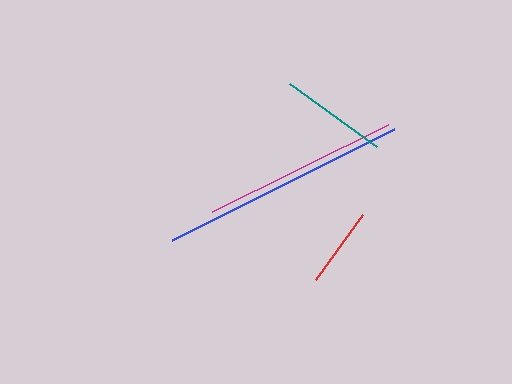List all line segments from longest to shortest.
From longest to shortest: blue, magenta, teal, red.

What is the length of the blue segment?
The blue segment is approximately 249 pixels long.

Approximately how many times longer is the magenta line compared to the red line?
The magenta line is approximately 2.4 times the length of the red line.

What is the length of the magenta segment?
The magenta segment is approximately 197 pixels long.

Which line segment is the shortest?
The red line is the shortest at approximately 81 pixels.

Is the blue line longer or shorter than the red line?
The blue line is longer than the red line.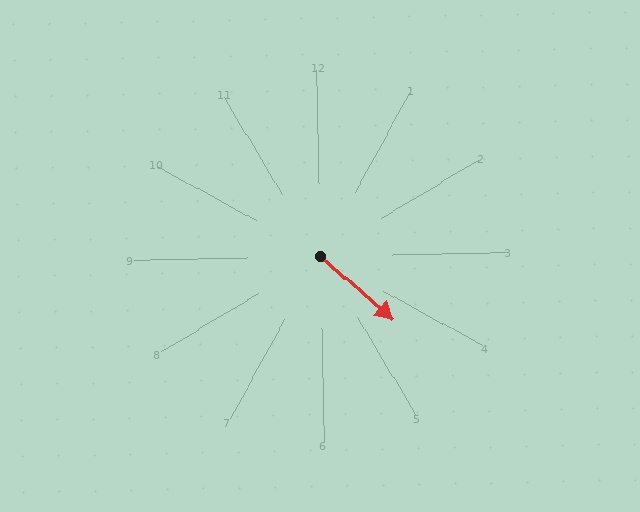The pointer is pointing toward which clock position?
Roughly 4 o'clock.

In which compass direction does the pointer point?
Southeast.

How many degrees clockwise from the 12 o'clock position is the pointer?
Approximately 132 degrees.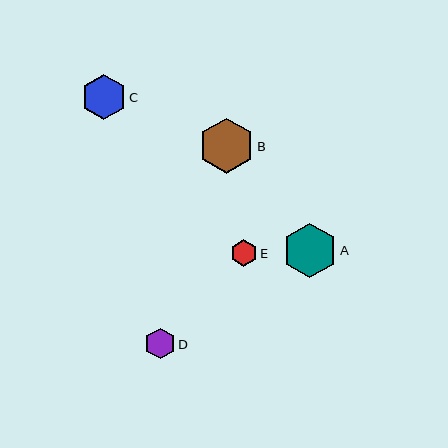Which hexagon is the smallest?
Hexagon E is the smallest with a size of approximately 26 pixels.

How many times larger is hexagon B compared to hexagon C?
Hexagon B is approximately 1.2 times the size of hexagon C.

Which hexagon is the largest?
Hexagon B is the largest with a size of approximately 55 pixels.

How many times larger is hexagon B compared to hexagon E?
Hexagon B is approximately 2.1 times the size of hexagon E.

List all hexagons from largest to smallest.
From largest to smallest: B, A, C, D, E.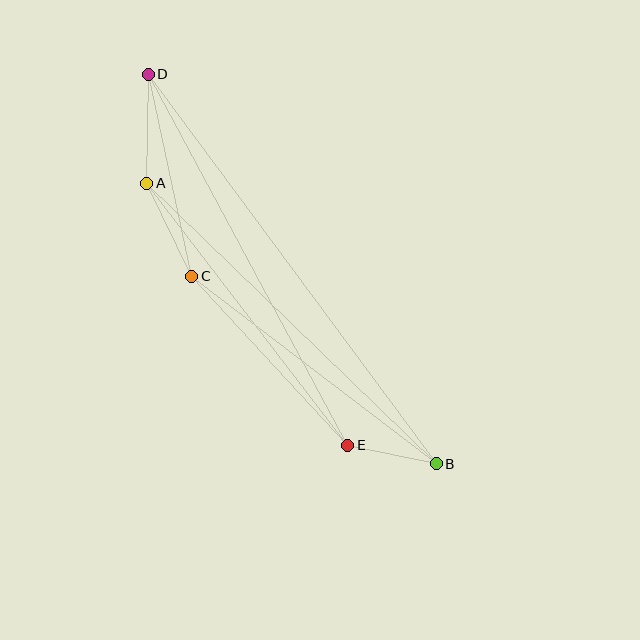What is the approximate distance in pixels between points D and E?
The distance between D and E is approximately 421 pixels.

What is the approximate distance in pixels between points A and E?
The distance between A and E is approximately 330 pixels.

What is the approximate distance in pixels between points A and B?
The distance between A and B is approximately 403 pixels.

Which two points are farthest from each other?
Points B and D are farthest from each other.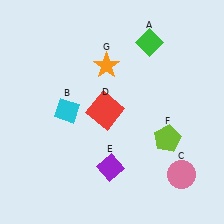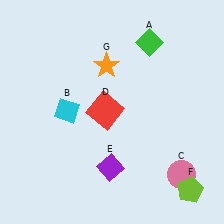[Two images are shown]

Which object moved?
The lime pentagon (F) moved down.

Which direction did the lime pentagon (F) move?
The lime pentagon (F) moved down.